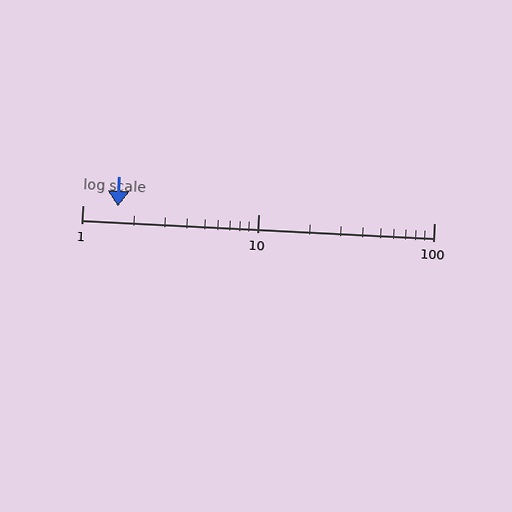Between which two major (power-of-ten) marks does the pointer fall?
The pointer is between 1 and 10.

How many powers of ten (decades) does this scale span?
The scale spans 2 decades, from 1 to 100.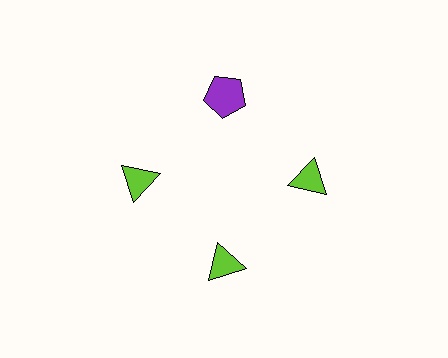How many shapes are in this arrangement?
There are 4 shapes arranged in a ring pattern.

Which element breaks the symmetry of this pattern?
The purple pentagon at roughly the 12 o'clock position breaks the symmetry. All other shapes are lime triangles.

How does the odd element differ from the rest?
It differs in both color (purple instead of lime) and shape (pentagon instead of triangle).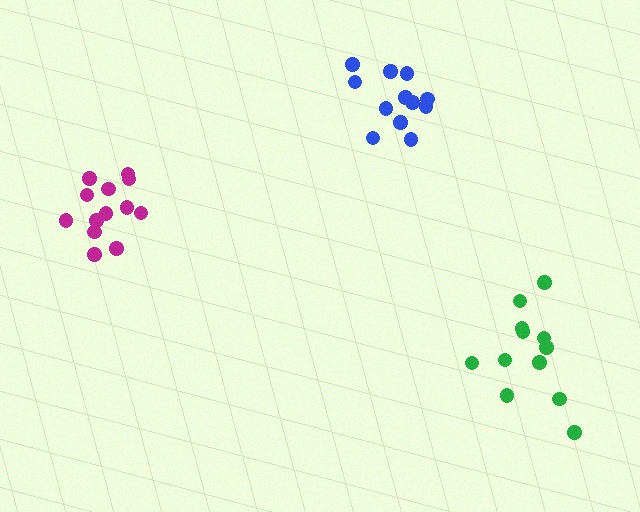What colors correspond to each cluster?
The clusters are colored: magenta, blue, green.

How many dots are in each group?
Group 1: 13 dots, Group 2: 12 dots, Group 3: 12 dots (37 total).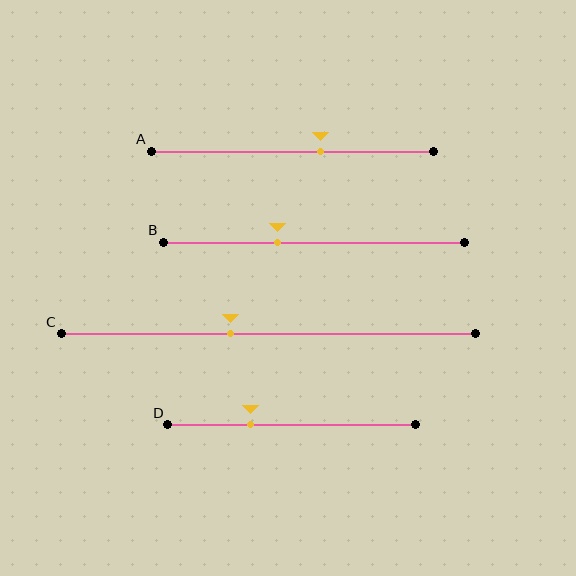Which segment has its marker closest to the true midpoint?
Segment C has its marker closest to the true midpoint.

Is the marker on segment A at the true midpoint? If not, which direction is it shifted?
No, the marker on segment A is shifted to the right by about 10% of the segment length.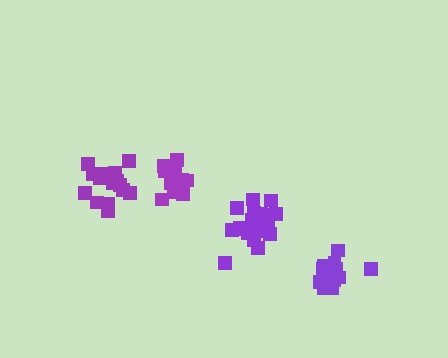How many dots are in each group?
Group 1: 16 dots, Group 2: 19 dots, Group 3: 17 dots, Group 4: 21 dots (73 total).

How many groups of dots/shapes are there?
There are 4 groups.